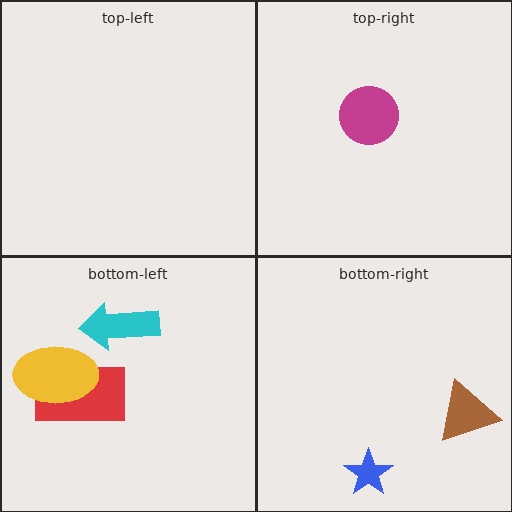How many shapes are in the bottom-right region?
2.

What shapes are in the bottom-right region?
The blue star, the brown triangle.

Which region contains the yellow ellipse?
The bottom-left region.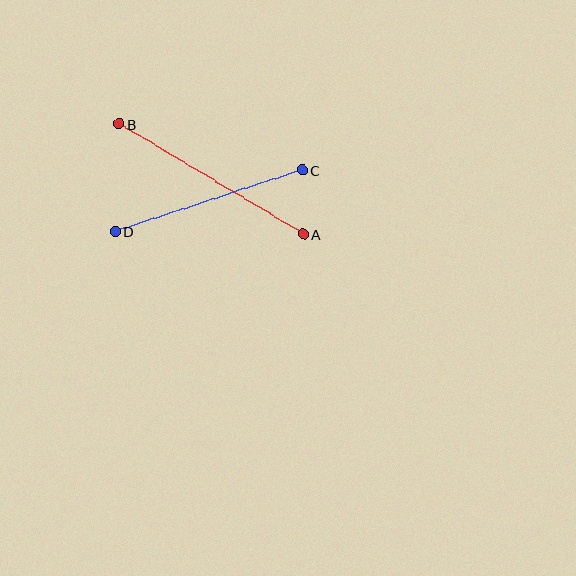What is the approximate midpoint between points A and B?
The midpoint is at approximately (211, 179) pixels.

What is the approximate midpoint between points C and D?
The midpoint is at approximately (208, 201) pixels.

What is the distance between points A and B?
The distance is approximately 214 pixels.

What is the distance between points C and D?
The distance is approximately 197 pixels.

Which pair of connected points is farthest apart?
Points A and B are farthest apart.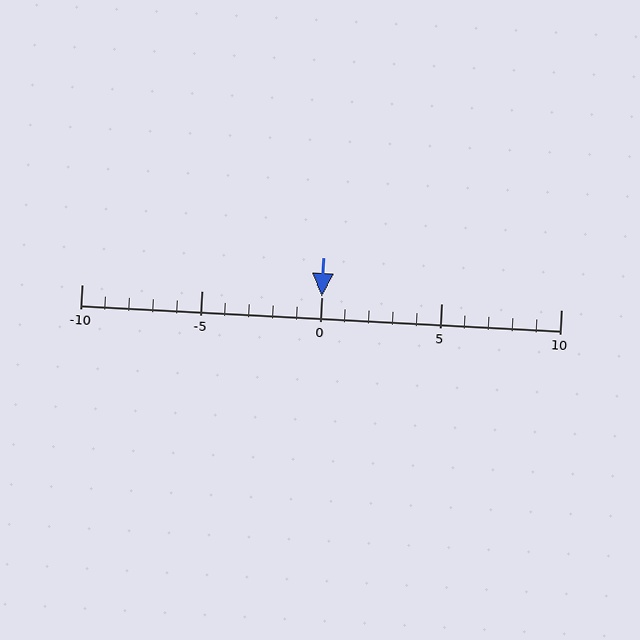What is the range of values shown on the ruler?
The ruler shows values from -10 to 10.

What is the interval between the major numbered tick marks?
The major tick marks are spaced 5 units apart.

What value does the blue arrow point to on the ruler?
The blue arrow points to approximately 0.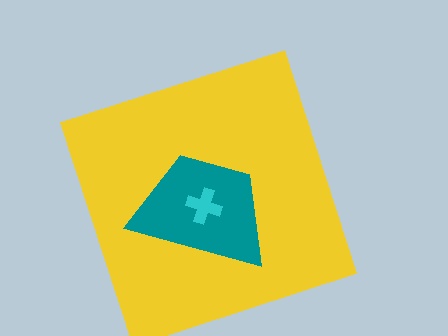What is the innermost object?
The cyan cross.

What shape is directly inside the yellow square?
The teal trapezoid.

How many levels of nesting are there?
3.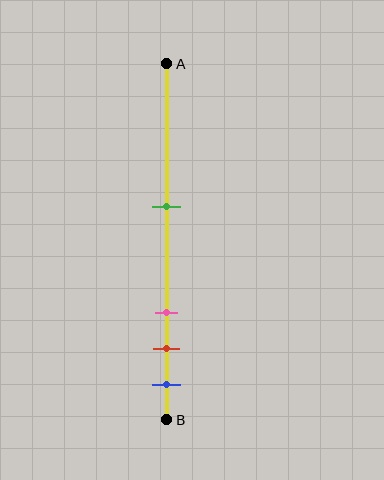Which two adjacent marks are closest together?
The red and blue marks are the closest adjacent pair.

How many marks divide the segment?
There are 4 marks dividing the segment.